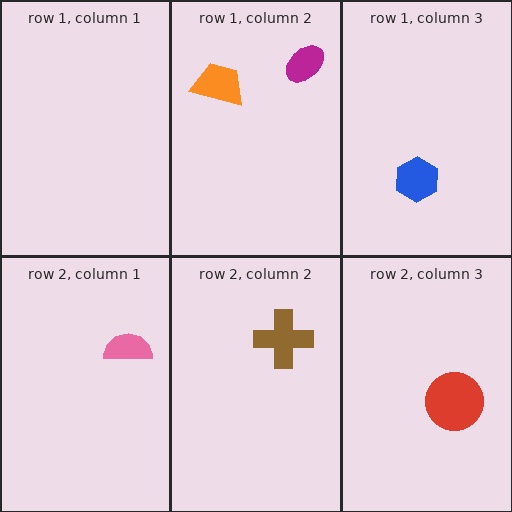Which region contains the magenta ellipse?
The row 1, column 2 region.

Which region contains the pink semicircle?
The row 2, column 1 region.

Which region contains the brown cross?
The row 2, column 2 region.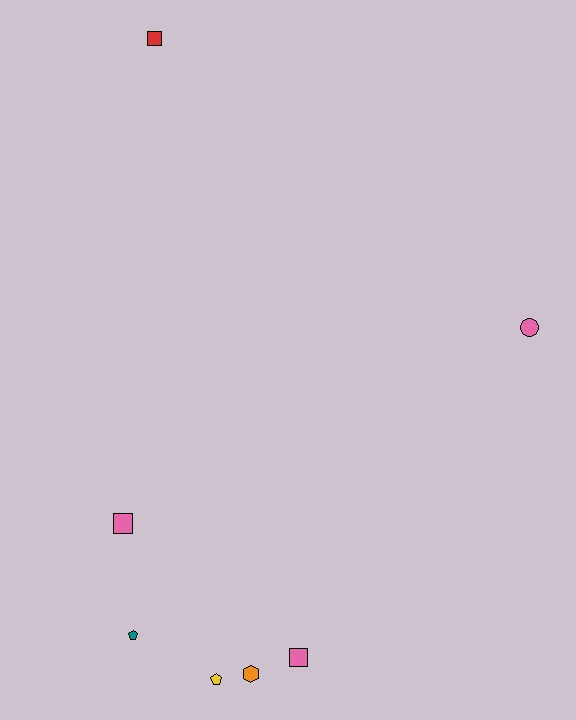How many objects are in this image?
There are 7 objects.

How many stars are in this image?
There are no stars.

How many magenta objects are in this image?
There are no magenta objects.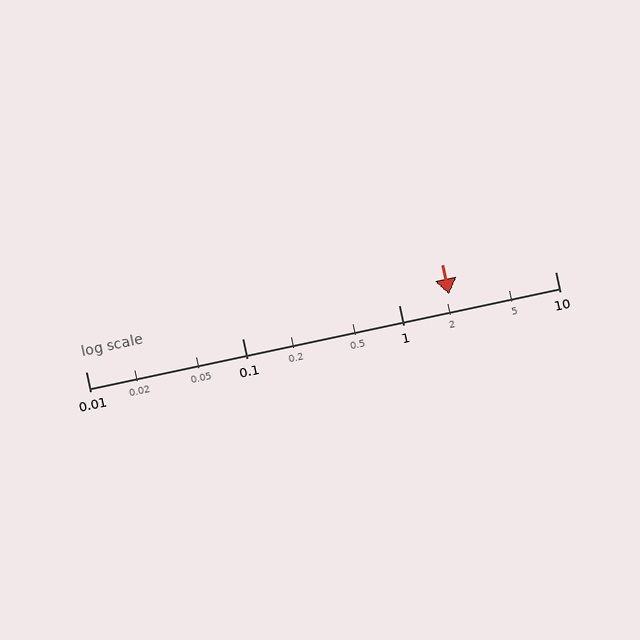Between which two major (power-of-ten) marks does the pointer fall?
The pointer is between 1 and 10.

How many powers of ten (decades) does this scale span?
The scale spans 3 decades, from 0.01 to 10.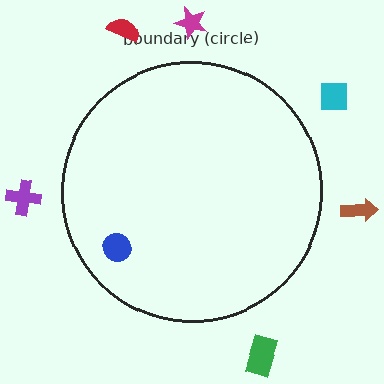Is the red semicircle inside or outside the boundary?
Outside.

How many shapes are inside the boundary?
1 inside, 6 outside.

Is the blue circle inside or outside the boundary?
Inside.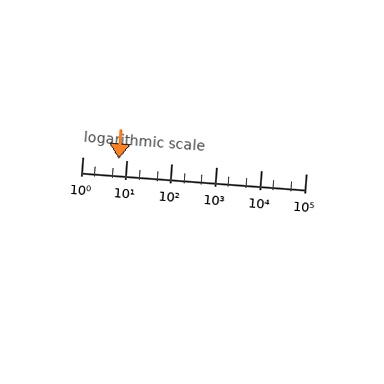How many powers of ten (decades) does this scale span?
The scale spans 5 decades, from 1 to 100000.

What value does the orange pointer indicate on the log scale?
The pointer indicates approximately 6.5.